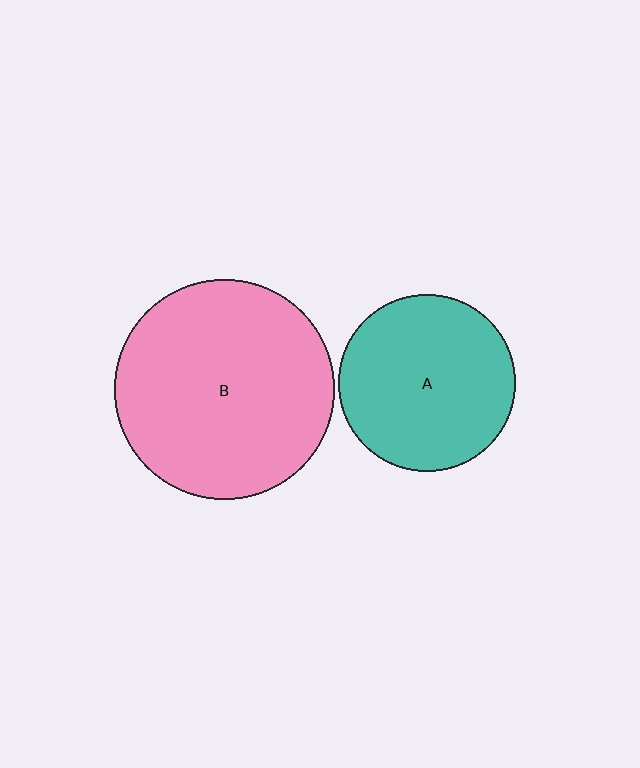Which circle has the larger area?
Circle B (pink).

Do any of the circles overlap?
No, none of the circles overlap.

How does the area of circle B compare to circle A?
Approximately 1.5 times.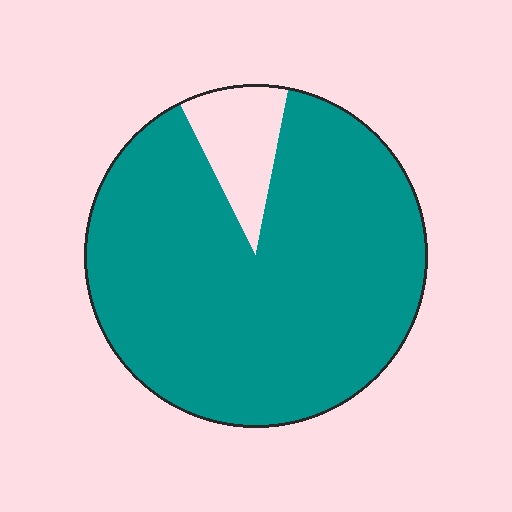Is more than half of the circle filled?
Yes.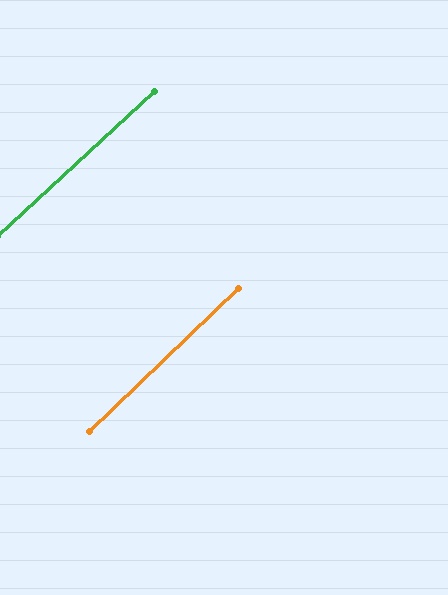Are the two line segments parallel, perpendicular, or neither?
Parallel — their directions differ by only 1.1°.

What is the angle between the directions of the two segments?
Approximately 1 degree.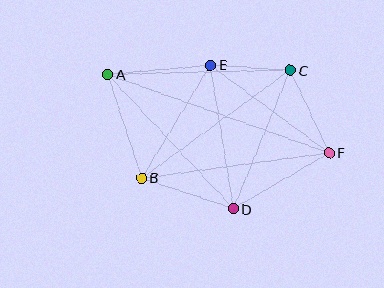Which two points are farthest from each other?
Points A and F are farthest from each other.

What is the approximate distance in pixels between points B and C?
The distance between B and C is approximately 184 pixels.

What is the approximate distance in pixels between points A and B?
The distance between A and B is approximately 109 pixels.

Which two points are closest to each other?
Points C and E are closest to each other.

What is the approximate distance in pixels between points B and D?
The distance between B and D is approximately 97 pixels.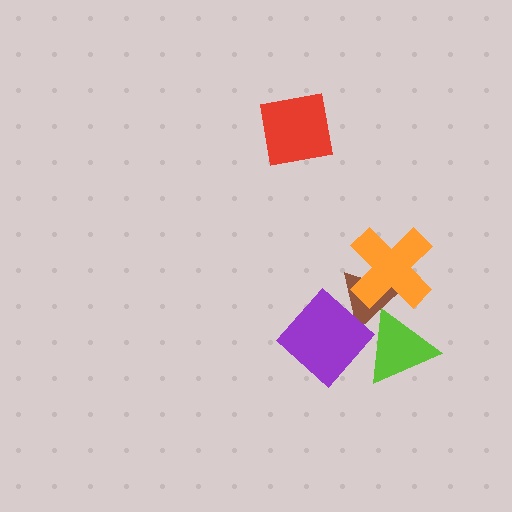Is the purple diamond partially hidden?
No, no other shape covers it.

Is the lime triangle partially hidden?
Yes, it is partially covered by another shape.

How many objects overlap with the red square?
0 objects overlap with the red square.